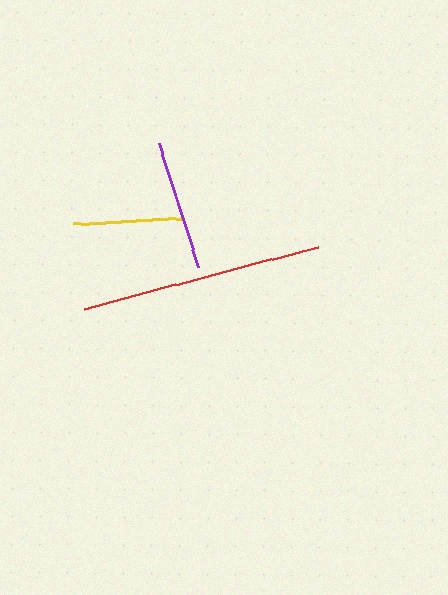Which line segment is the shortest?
The yellow line is the shortest at approximately 112 pixels.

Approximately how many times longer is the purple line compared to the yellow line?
The purple line is approximately 1.2 times the length of the yellow line.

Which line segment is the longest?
The red line is the longest at approximately 241 pixels.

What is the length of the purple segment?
The purple segment is approximately 129 pixels long.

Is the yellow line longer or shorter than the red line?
The red line is longer than the yellow line.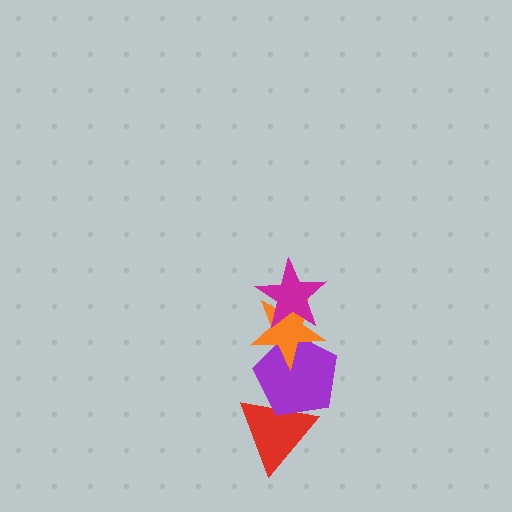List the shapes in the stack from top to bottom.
From top to bottom: the magenta star, the orange star, the purple pentagon, the red triangle.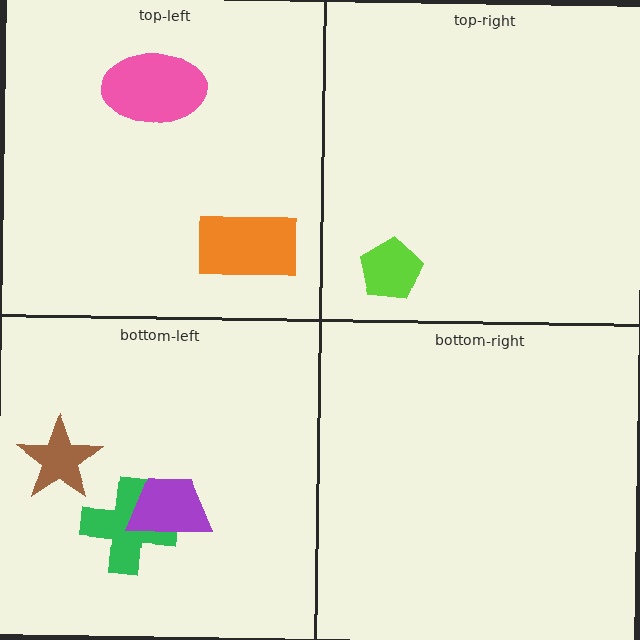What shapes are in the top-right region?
The lime pentagon.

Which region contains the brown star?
The bottom-left region.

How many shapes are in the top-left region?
2.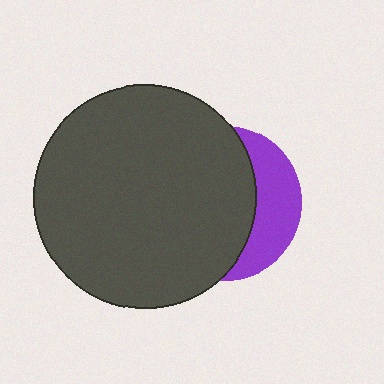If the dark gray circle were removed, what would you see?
You would see the complete purple circle.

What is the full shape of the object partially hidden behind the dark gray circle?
The partially hidden object is a purple circle.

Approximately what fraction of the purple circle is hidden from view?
Roughly 69% of the purple circle is hidden behind the dark gray circle.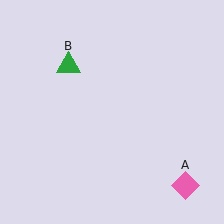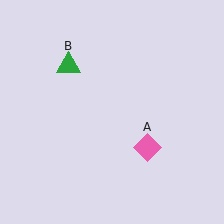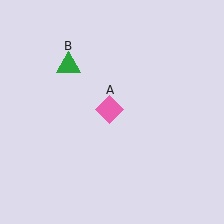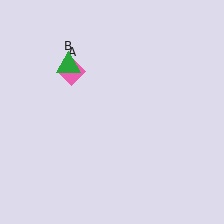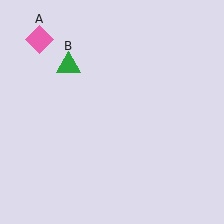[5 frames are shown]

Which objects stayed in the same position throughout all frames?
Green triangle (object B) remained stationary.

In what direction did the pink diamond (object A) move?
The pink diamond (object A) moved up and to the left.